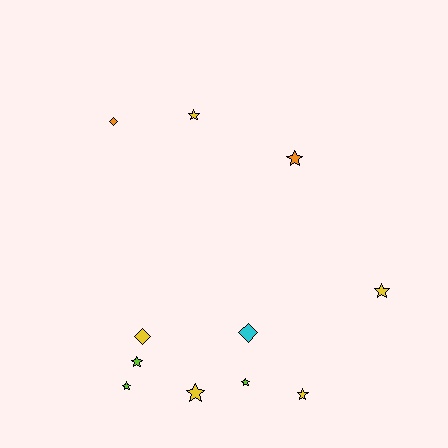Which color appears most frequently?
Yellow, with 5 objects.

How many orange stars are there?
There is 1 orange star.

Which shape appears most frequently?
Star, with 8 objects.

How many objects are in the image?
There are 11 objects.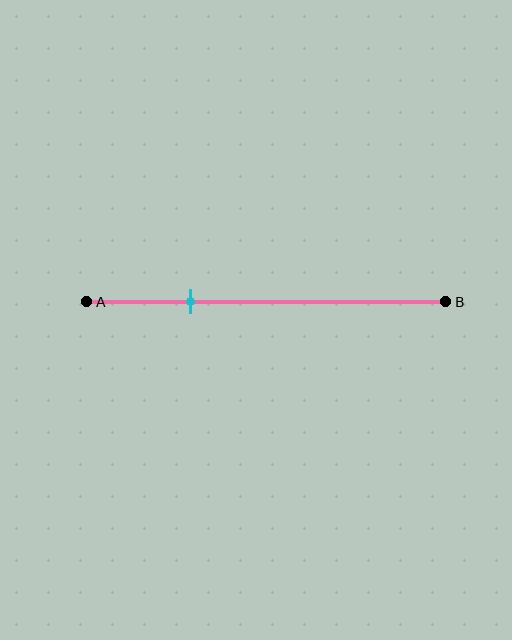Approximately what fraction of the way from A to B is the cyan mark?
The cyan mark is approximately 30% of the way from A to B.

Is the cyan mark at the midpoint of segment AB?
No, the mark is at about 30% from A, not at the 50% midpoint.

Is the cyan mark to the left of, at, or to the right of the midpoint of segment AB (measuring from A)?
The cyan mark is to the left of the midpoint of segment AB.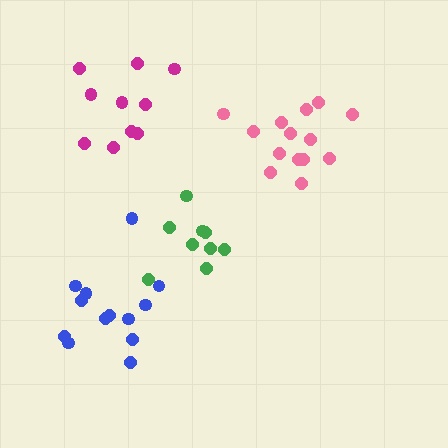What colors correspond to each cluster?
The clusters are colored: green, magenta, pink, blue.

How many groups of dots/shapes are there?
There are 4 groups.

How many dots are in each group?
Group 1: 9 dots, Group 2: 10 dots, Group 3: 14 dots, Group 4: 13 dots (46 total).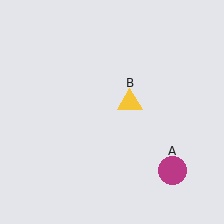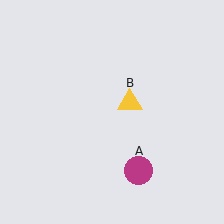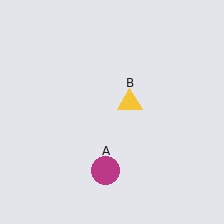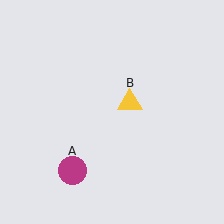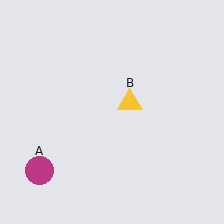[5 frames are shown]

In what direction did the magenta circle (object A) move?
The magenta circle (object A) moved left.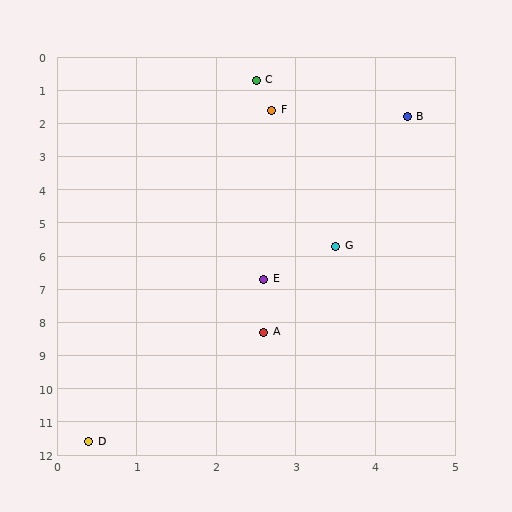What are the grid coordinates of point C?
Point C is at approximately (2.5, 0.7).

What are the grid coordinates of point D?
Point D is at approximately (0.4, 11.6).